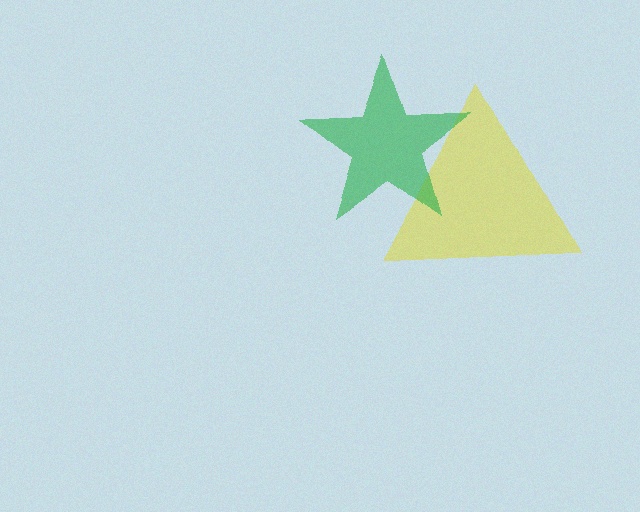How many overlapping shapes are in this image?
There are 2 overlapping shapes in the image.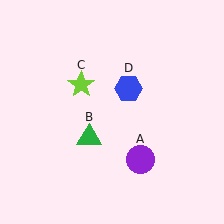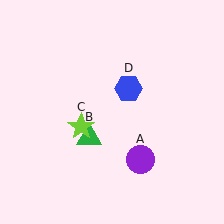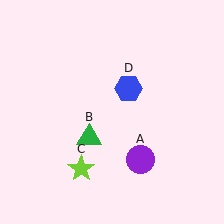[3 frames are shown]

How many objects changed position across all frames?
1 object changed position: lime star (object C).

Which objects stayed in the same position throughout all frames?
Purple circle (object A) and green triangle (object B) and blue hexagon (object D) remained stationary.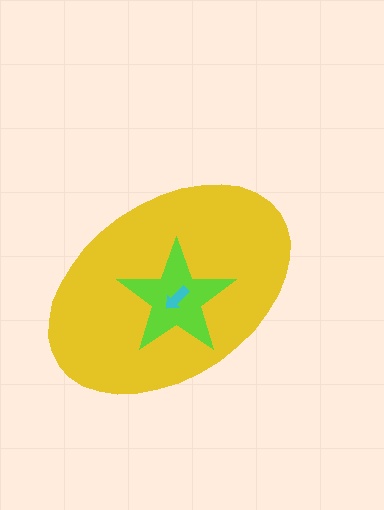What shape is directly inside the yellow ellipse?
The lime star.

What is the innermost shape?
The cyan arrow.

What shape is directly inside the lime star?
The cyan arrow.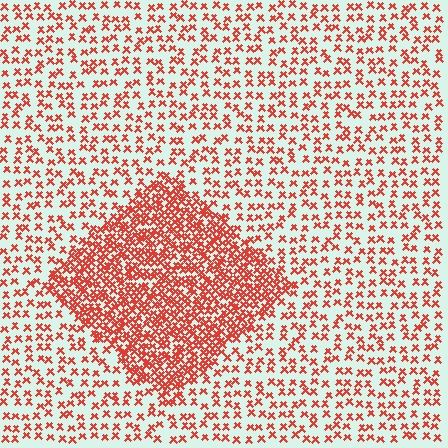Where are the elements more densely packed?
The elements are more densely packed inside the diamond boundary.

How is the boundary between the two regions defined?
The boundary is defined by a change in element density (approximately 2.6x ratio). All elements are the same color, size, and shape.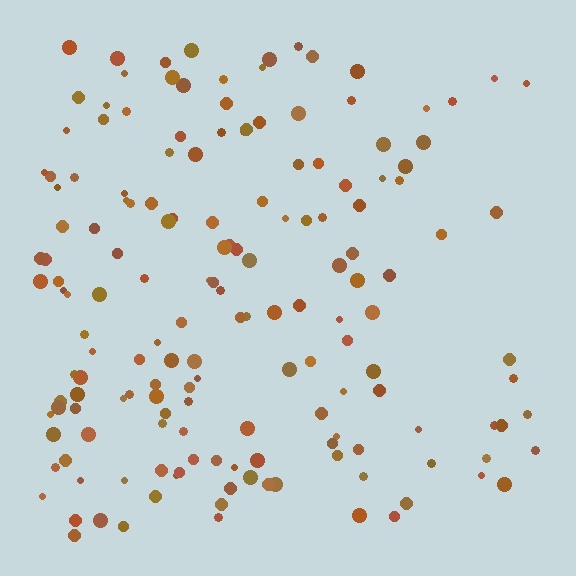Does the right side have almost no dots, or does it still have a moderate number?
Still a moderate number, just noticeably fewer than the left.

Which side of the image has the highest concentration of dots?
The left.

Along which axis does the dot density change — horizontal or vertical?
Horizontal.